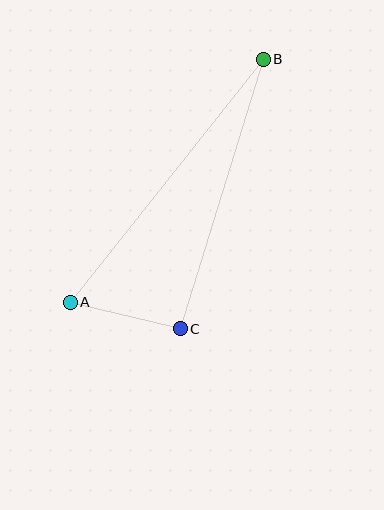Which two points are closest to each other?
Points A and C are closest to each other.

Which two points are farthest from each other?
Points A and B are farthest from each other.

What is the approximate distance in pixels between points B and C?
The distance between B and C is approximately 282 pixels.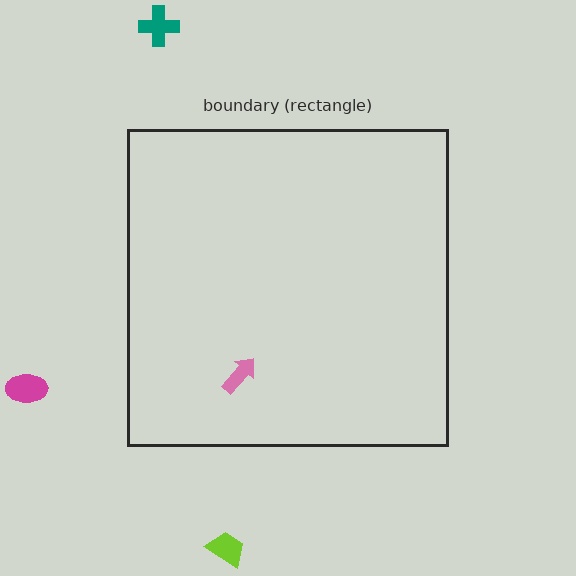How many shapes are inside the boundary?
1 inside, 3 outside.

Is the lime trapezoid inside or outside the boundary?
Outside.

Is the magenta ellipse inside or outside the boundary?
Outside.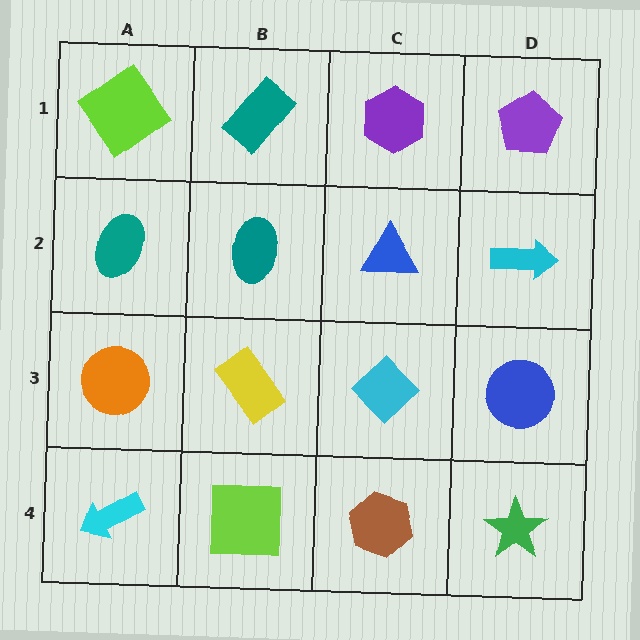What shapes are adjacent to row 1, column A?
A teal ellipse (row 2, column A), a teal rectangle (row 1, column B).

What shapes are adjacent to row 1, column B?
A teal ellipse (row 2, column B), a lime diamond (row 1, column A), a purple hexagon (row 1, column C).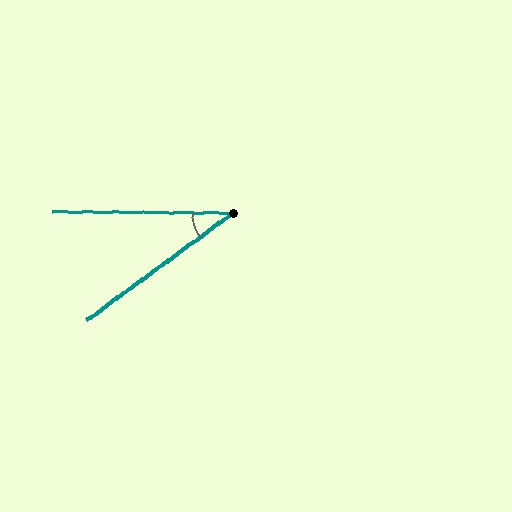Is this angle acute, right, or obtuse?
It is acute.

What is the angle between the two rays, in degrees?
Approximately 37 degrees.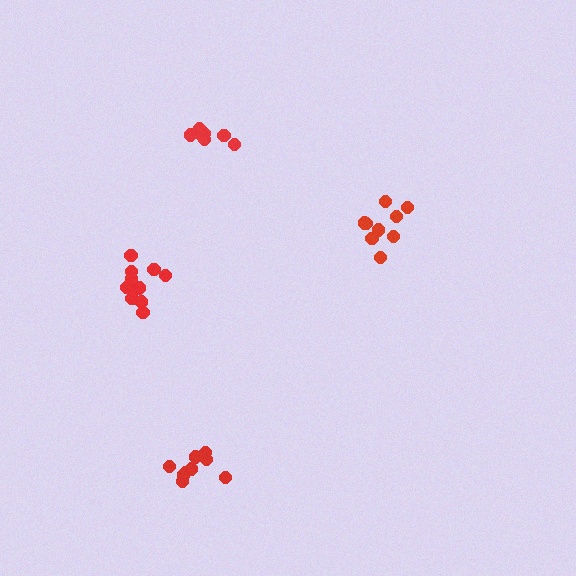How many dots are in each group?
Group 1: 9 dots, Group 2: 9 dots, Group 3: 7 dots, Group 4: 12 dots (37 total).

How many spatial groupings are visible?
There are 4 spatial groupings.